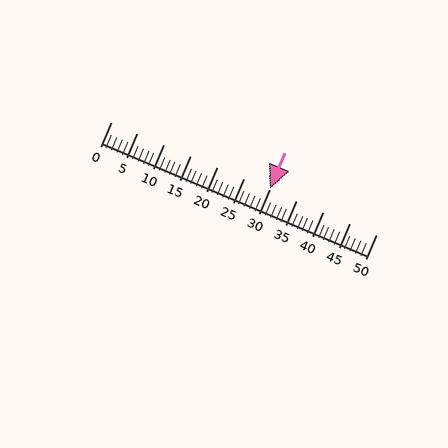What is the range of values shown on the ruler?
The ruler shows values from 0 to 50.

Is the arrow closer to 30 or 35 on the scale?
The arrow is closer to 30.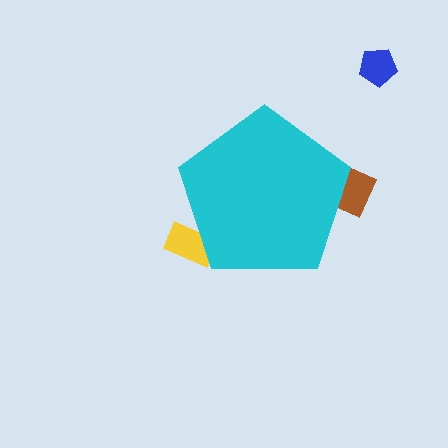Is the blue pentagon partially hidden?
No, the blue pentagon is fully visible.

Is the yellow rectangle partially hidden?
Yes, the yellow rectangle is partially hidden behind the cyan pentagon.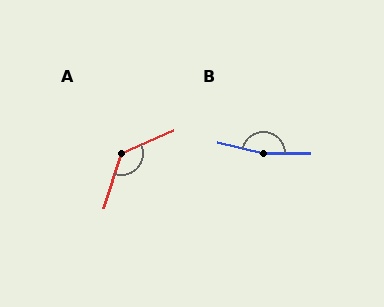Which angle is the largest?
B, at approximately 167 degrees.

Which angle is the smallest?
A, at approximately 131 degrees.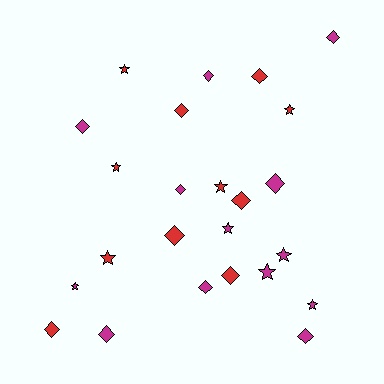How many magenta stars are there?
There are 5 magenta stars.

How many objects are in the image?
There are 24 objects.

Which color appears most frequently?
Magenta, with 13 objects.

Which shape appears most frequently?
Diamond, with 14 objects.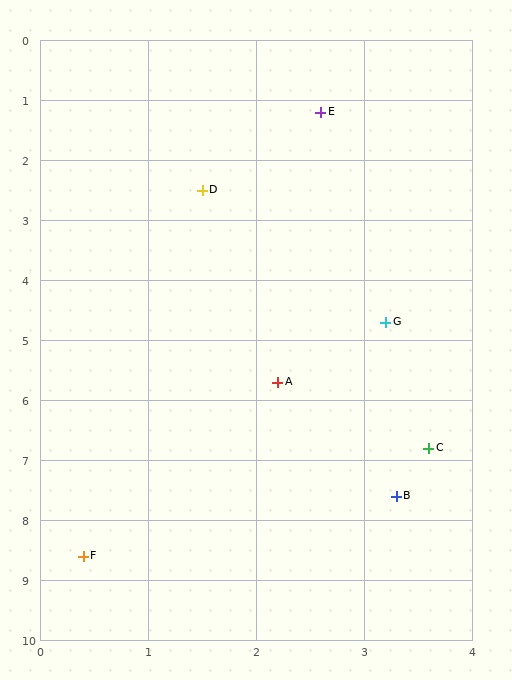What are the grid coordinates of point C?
Point C is at approximately (3.6, 6.8).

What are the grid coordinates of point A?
Point A is at approximately (2.2, 5.7).